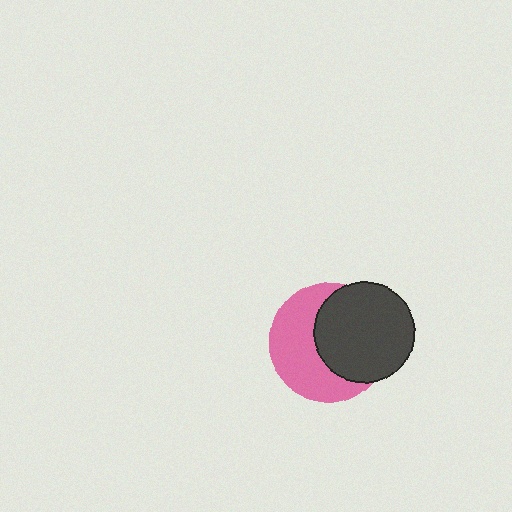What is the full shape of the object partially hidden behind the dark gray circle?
The partially hidden object is a pink circle.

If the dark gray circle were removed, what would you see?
You would see the complete pink circle.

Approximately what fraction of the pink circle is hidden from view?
Roughly 49% of the pink circle is hidden behind the dark gray circle.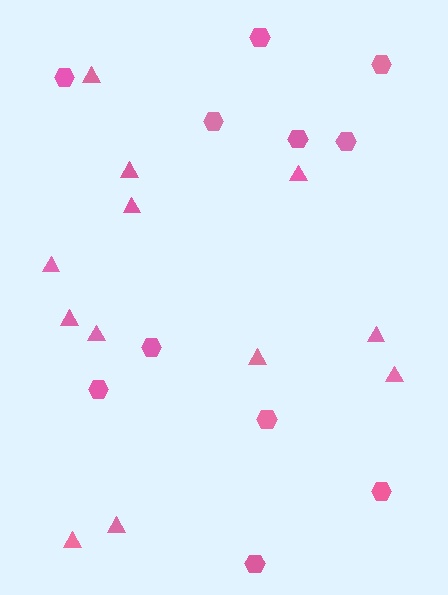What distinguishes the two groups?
There are 2 groups: one group of hexagons (11) and one group of triangles (12).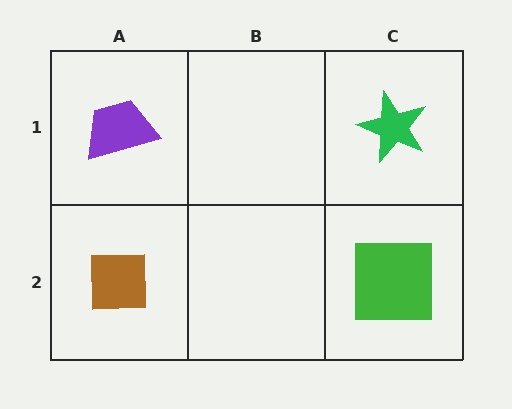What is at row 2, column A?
A brown square.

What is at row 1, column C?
A green star.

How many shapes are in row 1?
2 shapes.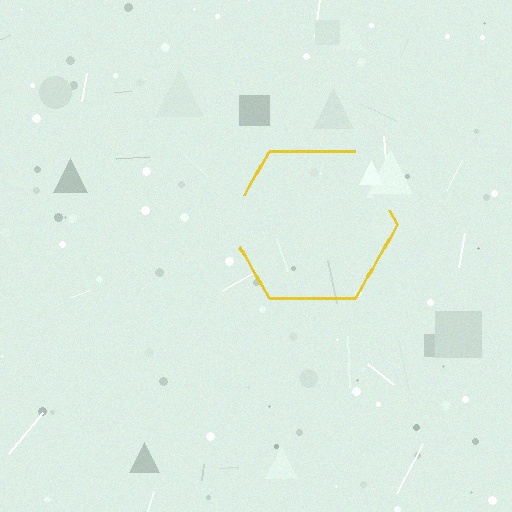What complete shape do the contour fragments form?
The contour fragments form a hexagon.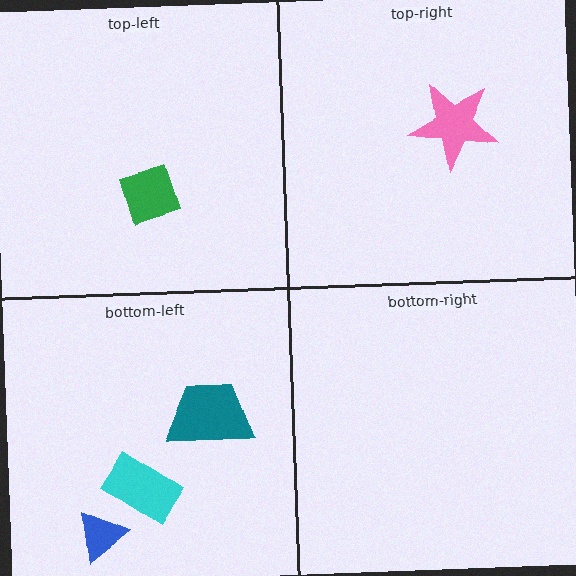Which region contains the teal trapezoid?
The bottom-left region.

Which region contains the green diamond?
The top-left region.